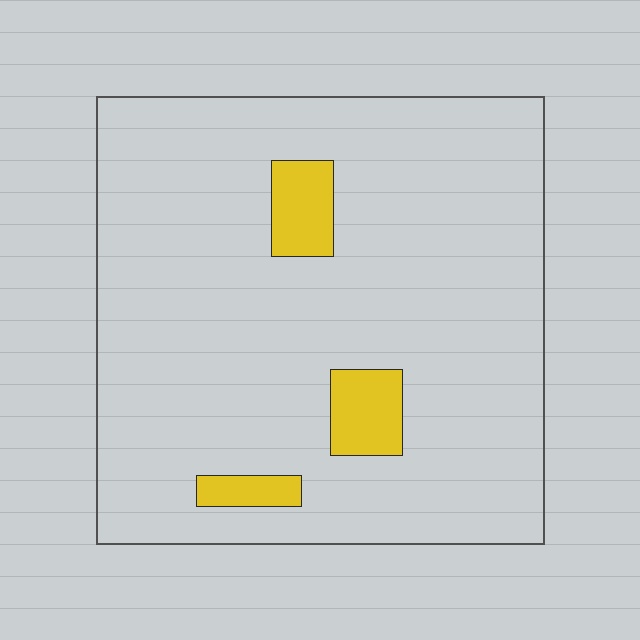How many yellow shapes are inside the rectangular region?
3.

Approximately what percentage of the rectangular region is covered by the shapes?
Approximately 10%.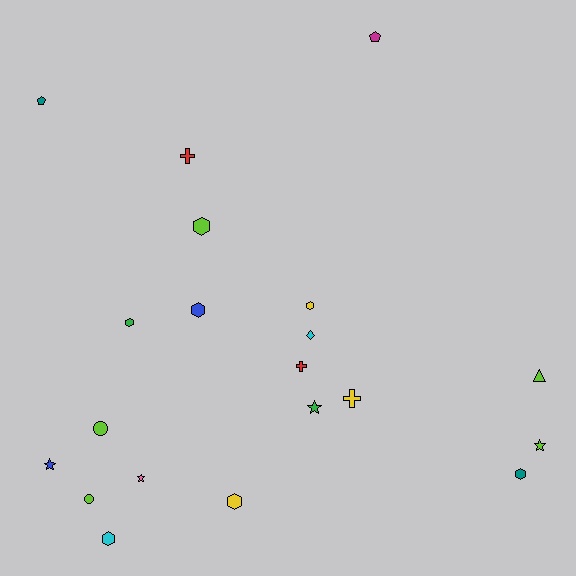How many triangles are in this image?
There is 1 triangle.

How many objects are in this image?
There are 20 objects.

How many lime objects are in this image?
There are 5 lime objects.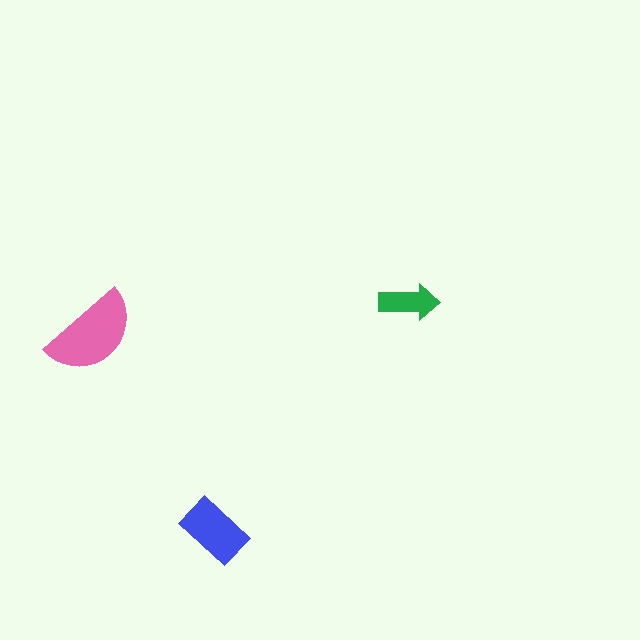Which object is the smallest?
The green arrow.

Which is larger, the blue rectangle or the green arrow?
The blue rectangle.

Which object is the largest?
The pink semicircle.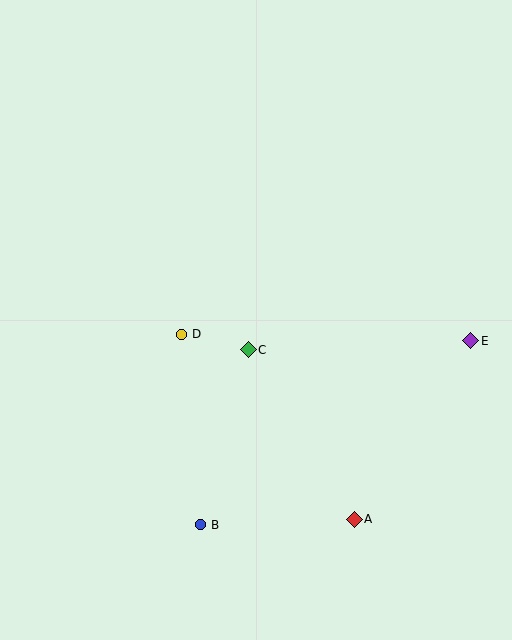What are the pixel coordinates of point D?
Point D is at (182, 334).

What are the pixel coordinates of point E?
Point E is at (471, 341).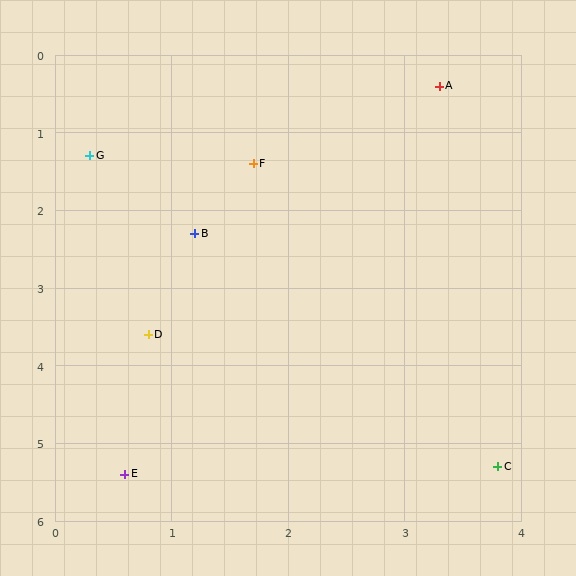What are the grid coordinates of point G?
Point G is at approximately (0.3, 1.3).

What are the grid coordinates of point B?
Point B is at approximately (1.2, 2.3).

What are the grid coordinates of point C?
Point C is at approximately (3.8, 5.3).